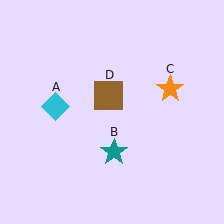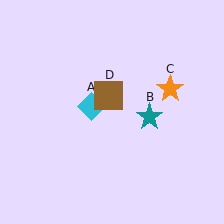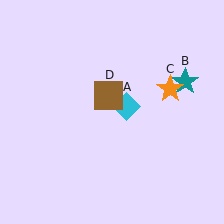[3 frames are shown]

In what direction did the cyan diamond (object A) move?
The cyan diamond (object A) moved right.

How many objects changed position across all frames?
2 objects changed position: cyan diamond (object A), teal star (object B).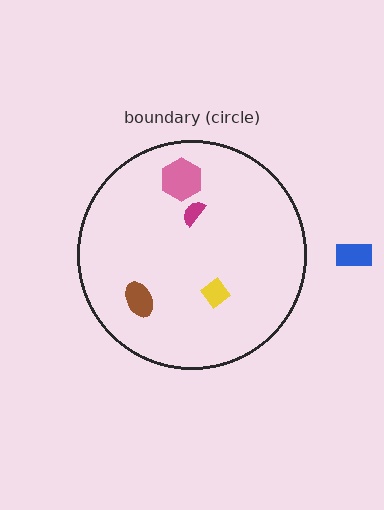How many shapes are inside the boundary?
4 inside, 1 outside.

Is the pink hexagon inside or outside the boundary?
Inside.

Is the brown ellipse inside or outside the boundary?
Inside.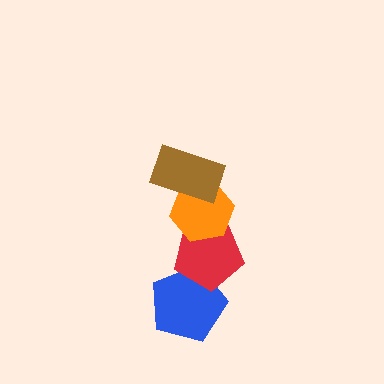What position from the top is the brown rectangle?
The brown rectangle is 1st from the top.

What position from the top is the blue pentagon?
The blue pentagon is 4th from the top.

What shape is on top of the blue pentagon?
The red pentagon is on top of the blue pentagon.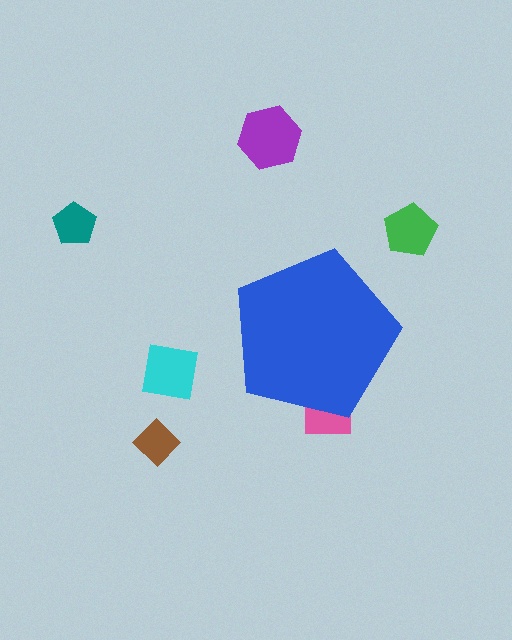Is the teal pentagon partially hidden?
No, the teal pentagon is fully visible.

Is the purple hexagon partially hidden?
No, the purple hexagon is fully visible.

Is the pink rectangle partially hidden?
Yes, the pink rectangle is partially hidden behind the blue pentagon.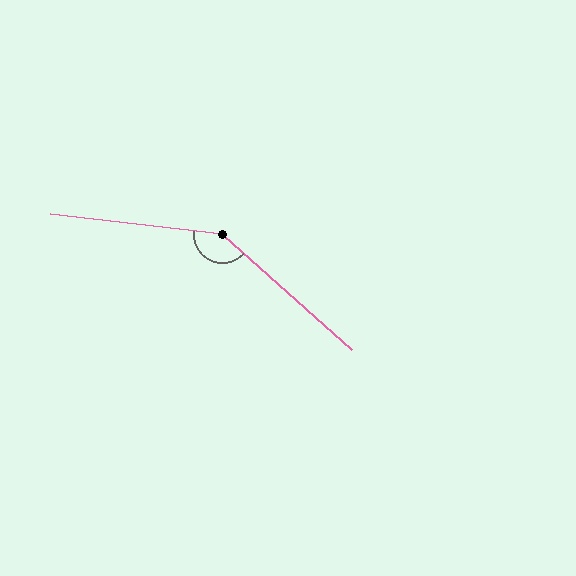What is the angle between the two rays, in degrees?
Approximately 145 degrees.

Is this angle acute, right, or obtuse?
It is obtuse.